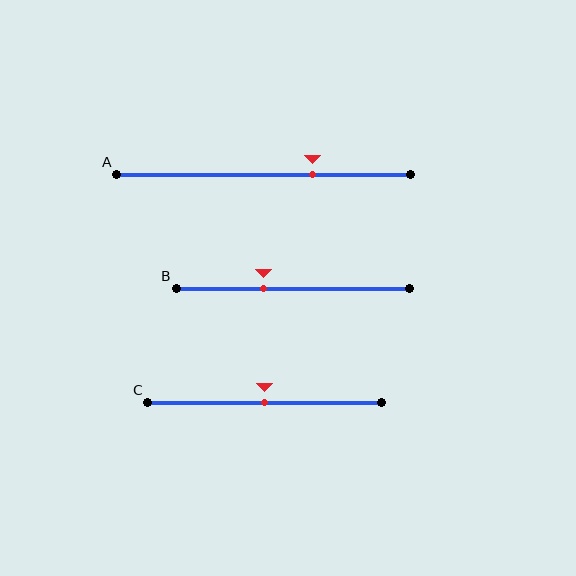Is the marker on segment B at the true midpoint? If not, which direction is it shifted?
No, the marker on segment B is shifted to the left by about 13% of the segment length.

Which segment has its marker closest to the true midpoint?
Segment C has its marker closest to the true midpoint.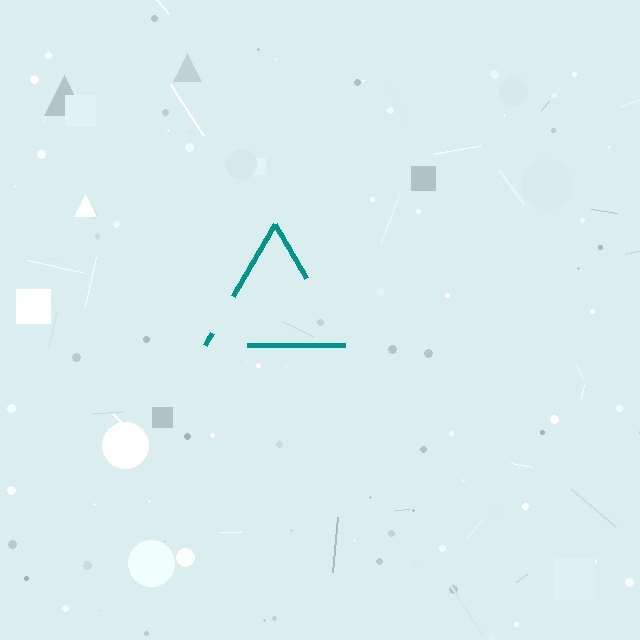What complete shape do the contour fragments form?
The contour fragments form a triangle.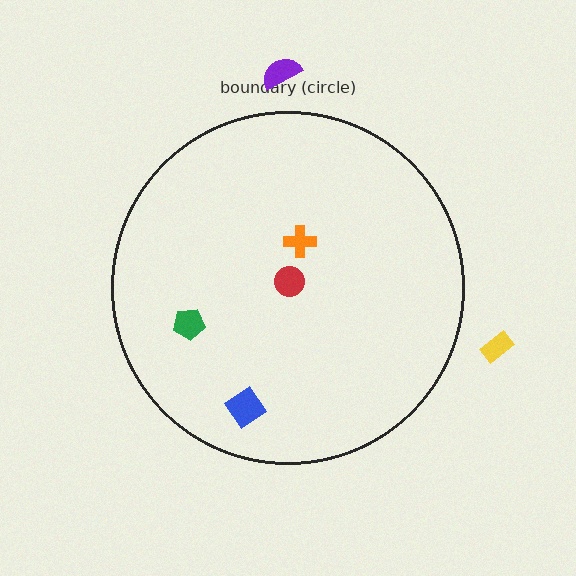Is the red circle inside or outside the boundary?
Inside.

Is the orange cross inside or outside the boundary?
Inside.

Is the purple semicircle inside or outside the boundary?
Outside.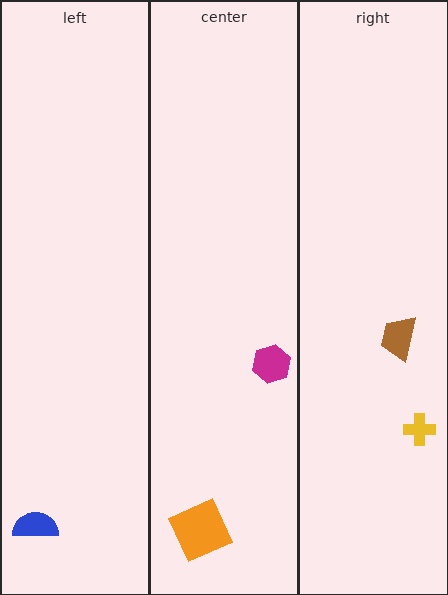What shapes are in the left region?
The blue semicircle.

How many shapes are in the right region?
2.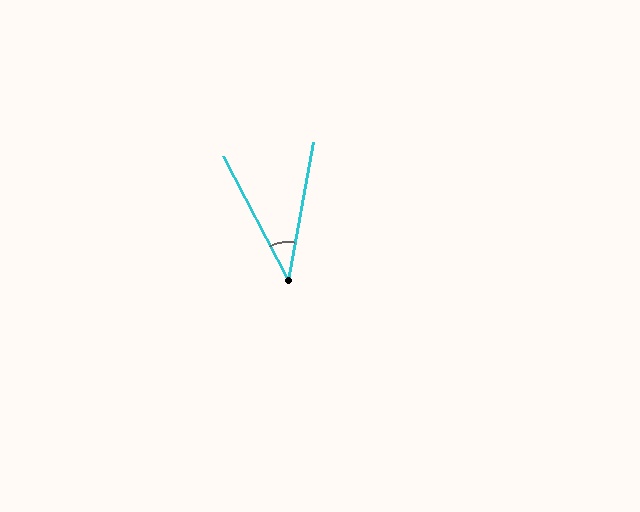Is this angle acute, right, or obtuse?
It is acute.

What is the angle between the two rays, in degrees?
Approximately 38 degrees.